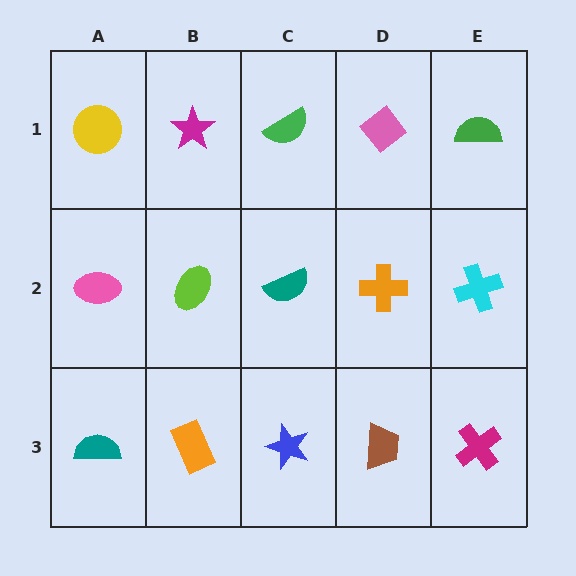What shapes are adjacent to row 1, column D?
An orange cross (row 2, column D), a green semicircle (row 1, column C), a green semicircle (row 1, column E).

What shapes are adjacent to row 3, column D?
An orange cross (row 2, column D), a blue star (row 3, column C), a magenta cross (row 3, column E).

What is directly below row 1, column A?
A pink ellipse.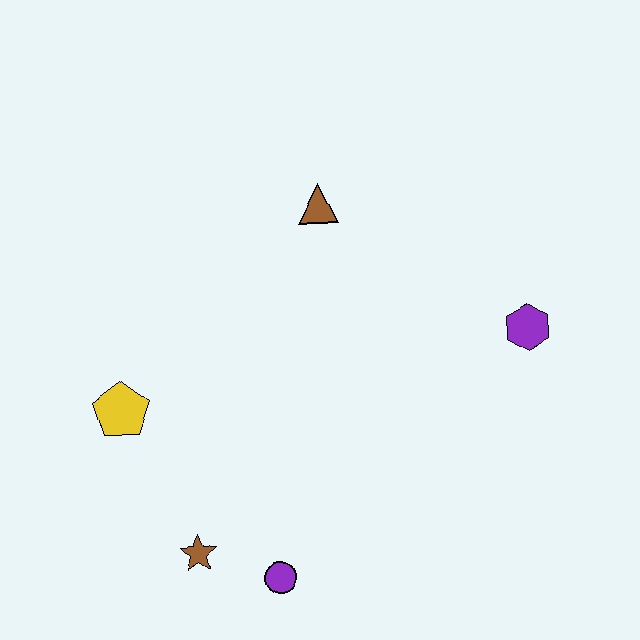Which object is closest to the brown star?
The purple circle is closest to the brown star.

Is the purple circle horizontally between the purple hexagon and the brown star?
Yes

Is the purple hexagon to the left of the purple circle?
No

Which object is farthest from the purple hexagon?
The yellow pentagon is farthest from the purple hexagon.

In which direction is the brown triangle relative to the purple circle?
The brown triangle is above the purple circle.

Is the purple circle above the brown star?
No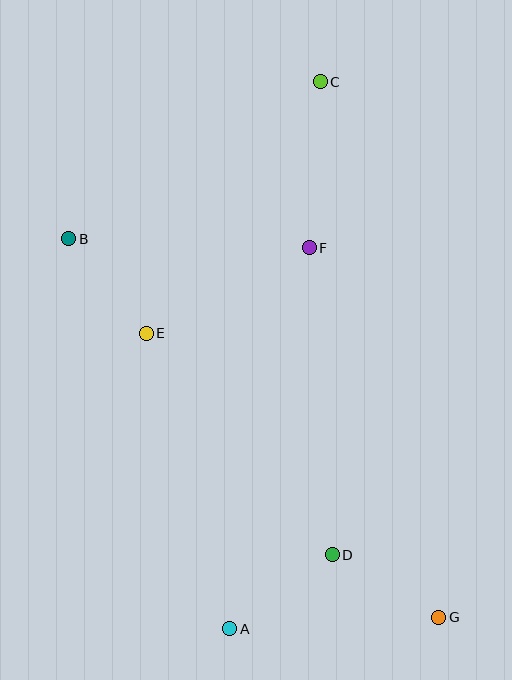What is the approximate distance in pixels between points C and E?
The distance between C and E is approximately 306 pixels.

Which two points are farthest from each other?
Points A and C are farthest from each other.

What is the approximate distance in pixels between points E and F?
The distance between E and F is approximately 184 pixels.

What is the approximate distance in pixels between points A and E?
The distance between A and E is approximately 307 pixels.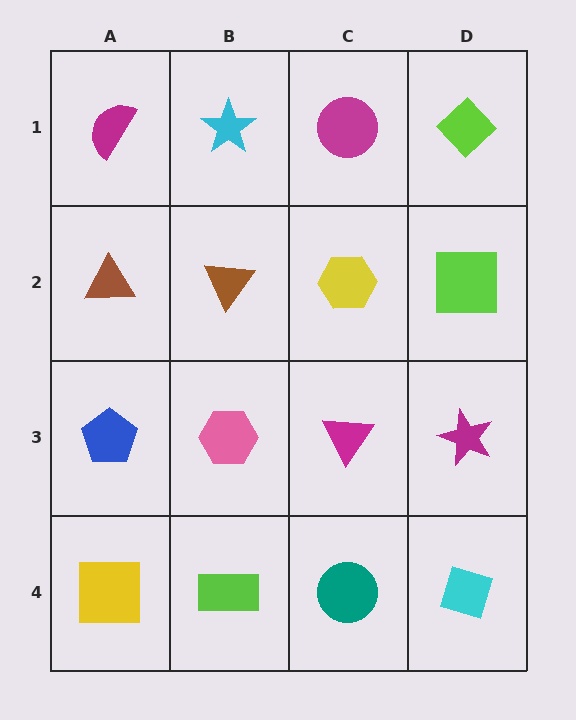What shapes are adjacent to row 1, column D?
A lime square (row 2, column D), a magenta circle (row 1, column C).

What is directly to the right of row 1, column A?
A cyan star.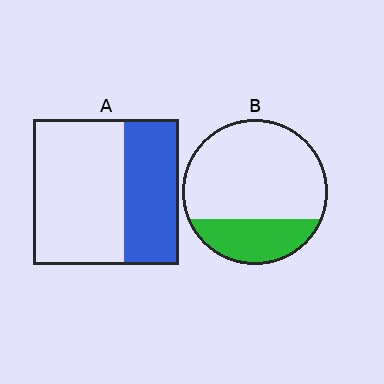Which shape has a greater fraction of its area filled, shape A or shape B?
Shape A.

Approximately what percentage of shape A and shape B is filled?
A is approximately 40% and B is approximately 25%.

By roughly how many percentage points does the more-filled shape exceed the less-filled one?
By roughly 10 percentage points (A over B).